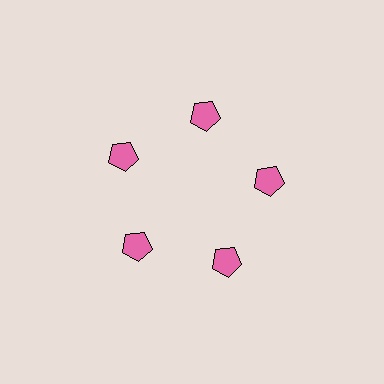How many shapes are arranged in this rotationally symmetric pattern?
There are 5 shapes, arranged in 5 groups of 1.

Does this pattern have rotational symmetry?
Yes, this pattern has 5-fold rotational symmetry. It looks the same after rotating 72 degrees around the center.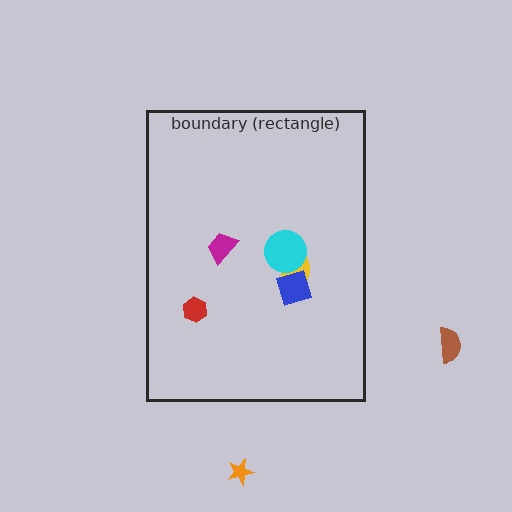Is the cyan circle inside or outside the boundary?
Inside.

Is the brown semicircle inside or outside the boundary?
Outside.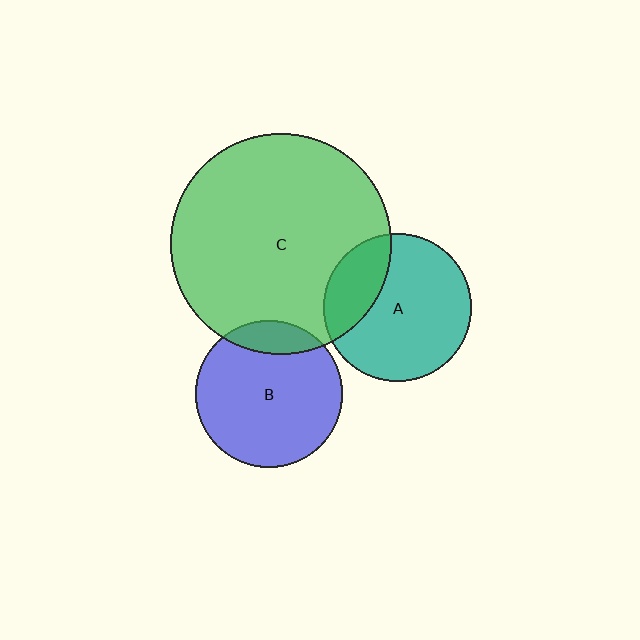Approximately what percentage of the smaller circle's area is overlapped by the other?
Approximately 15%.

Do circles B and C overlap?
Yes.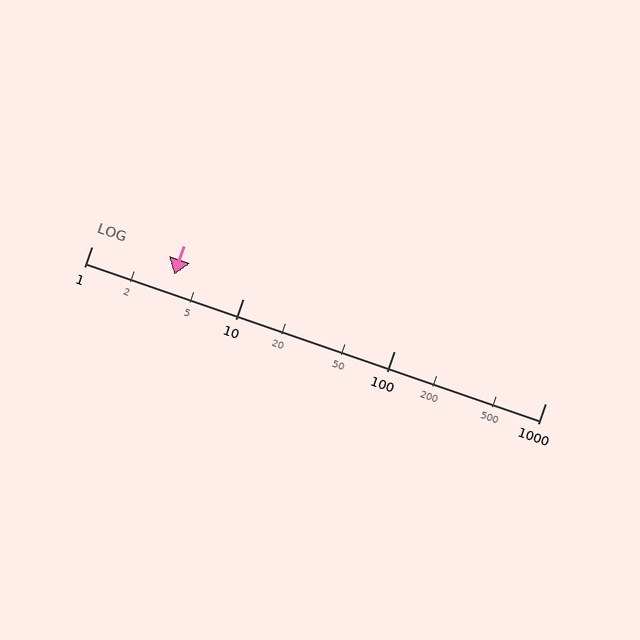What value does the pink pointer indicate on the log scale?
The pointer indicates approximately 3.5.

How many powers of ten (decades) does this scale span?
The scale spans 3 decades, from 1 to 1000.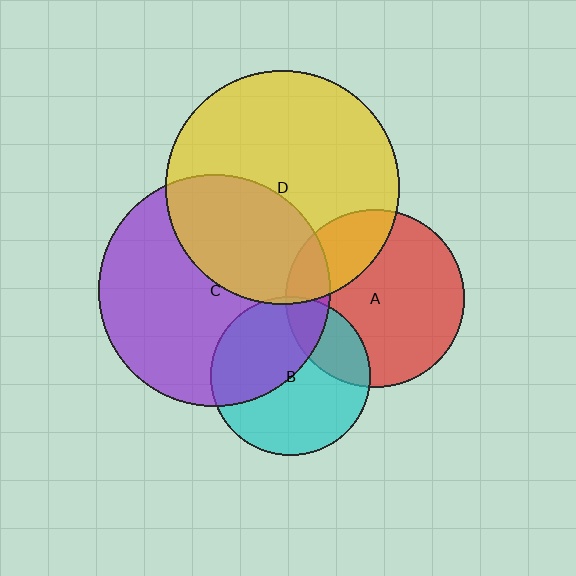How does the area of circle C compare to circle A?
Approximately 1.7 times.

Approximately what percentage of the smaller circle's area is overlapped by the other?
Approximately 25%.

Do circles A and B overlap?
Yes.